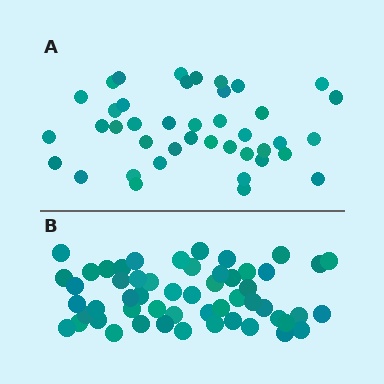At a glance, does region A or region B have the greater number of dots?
Region B (the bottom region) has more dots.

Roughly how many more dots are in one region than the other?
Region B has approximately 15 more dots than region A.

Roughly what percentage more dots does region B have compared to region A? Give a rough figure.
About 30% more.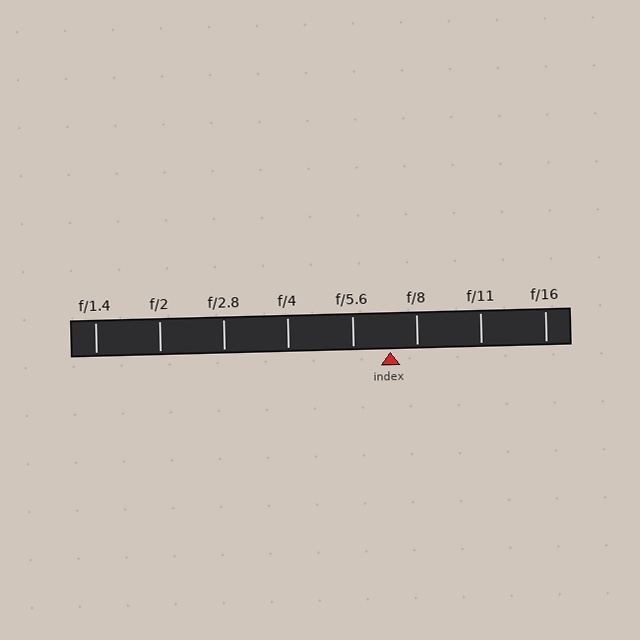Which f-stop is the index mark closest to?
The index mark is closest to f/8.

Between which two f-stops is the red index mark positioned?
The index mark is between f/5.6 and f/8.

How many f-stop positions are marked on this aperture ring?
There are 8 f-stop positions marked.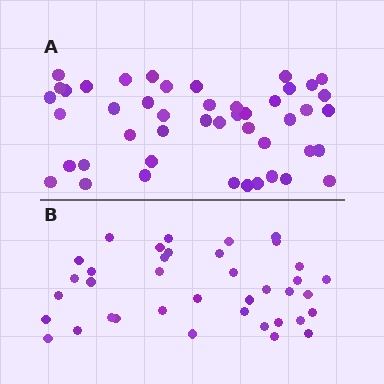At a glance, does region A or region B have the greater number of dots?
Region A (the top region) has more dots.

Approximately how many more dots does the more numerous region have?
Region A has roughly 8 or so more dots than region B.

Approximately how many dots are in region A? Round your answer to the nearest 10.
About 50 dots. (The exact count is 46, which rounds to 50.)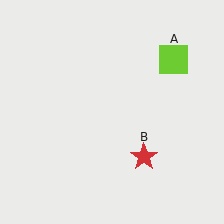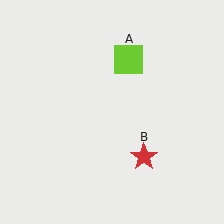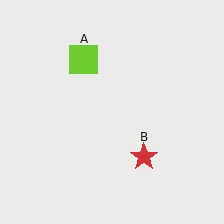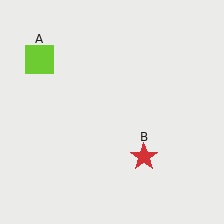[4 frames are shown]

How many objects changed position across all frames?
1 object changed position: lime square (object A).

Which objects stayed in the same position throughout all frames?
Red star (object B) remained stationary.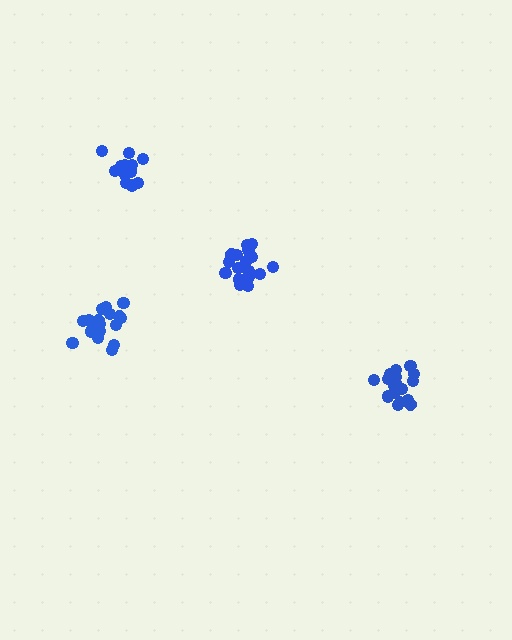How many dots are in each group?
Group 1: 19 dots, Group 2: 19 dots, Group 3: 18 dots, Group 4: 13 dots (69 total).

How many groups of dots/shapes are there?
There are 4 groups.